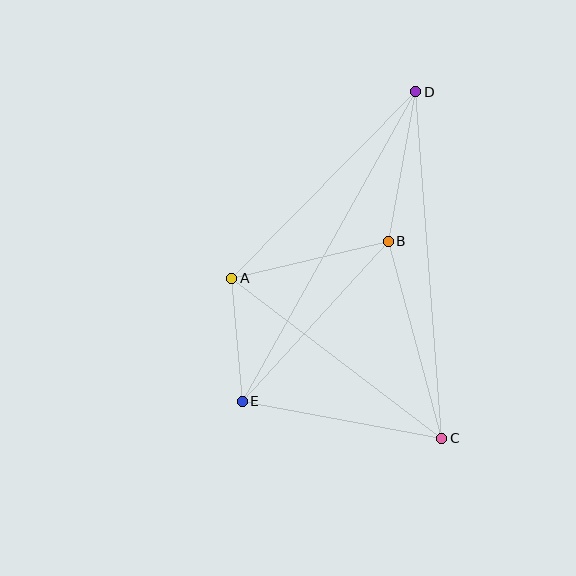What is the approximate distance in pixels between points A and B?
The distance between A and B is approximately 161 pixels.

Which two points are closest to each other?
Points A and E are closest to each other.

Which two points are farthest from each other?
Points D and E are farthest from each other.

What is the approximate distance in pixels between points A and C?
The distance between A and C is approximately 264 pixels.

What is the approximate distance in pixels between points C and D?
The distance between C and D is approximately 347 pixels.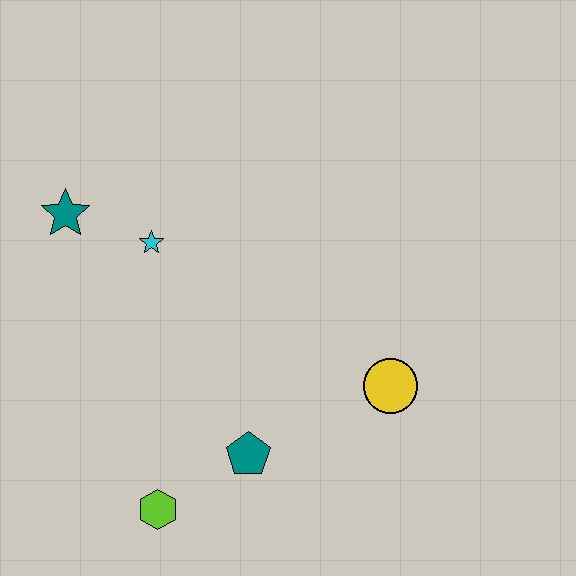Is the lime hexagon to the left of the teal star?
No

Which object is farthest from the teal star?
The yellow circle is farthest from the teal star.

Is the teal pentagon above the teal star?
No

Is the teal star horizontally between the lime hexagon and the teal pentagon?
No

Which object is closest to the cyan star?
The teal star is closest to the cyan star.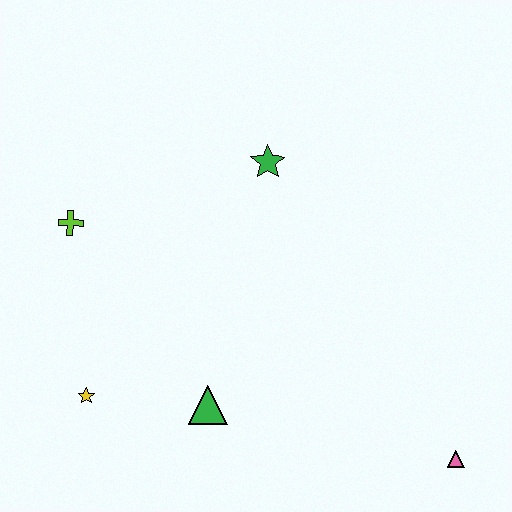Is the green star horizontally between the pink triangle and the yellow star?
Yes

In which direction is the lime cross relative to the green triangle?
The lime cross is above the green triangle.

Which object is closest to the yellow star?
The green triangle is closest to the yellow star.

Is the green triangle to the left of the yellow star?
No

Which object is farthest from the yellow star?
The pink triangle is farthest from the yellow star.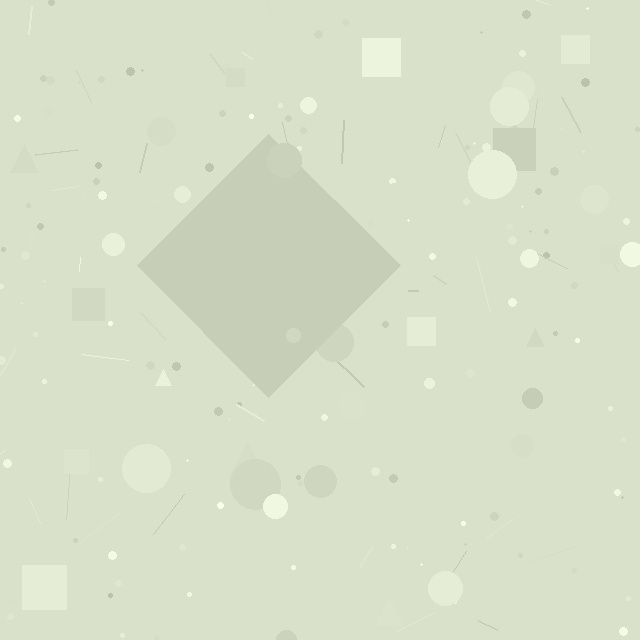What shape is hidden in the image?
A diamond is hidden in the image.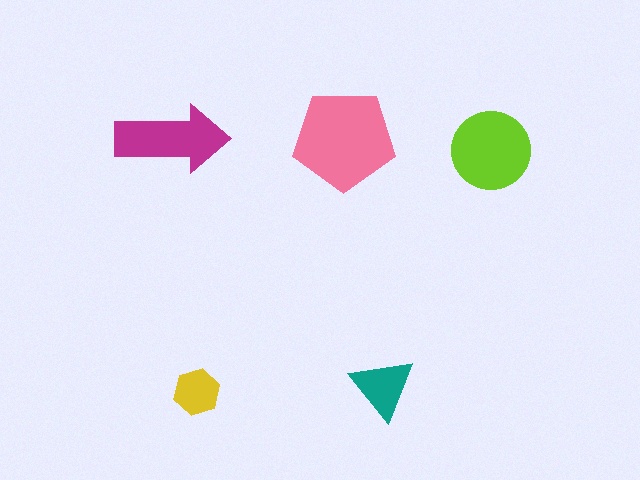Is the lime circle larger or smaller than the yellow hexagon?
Larger.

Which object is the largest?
The pink pentagon.